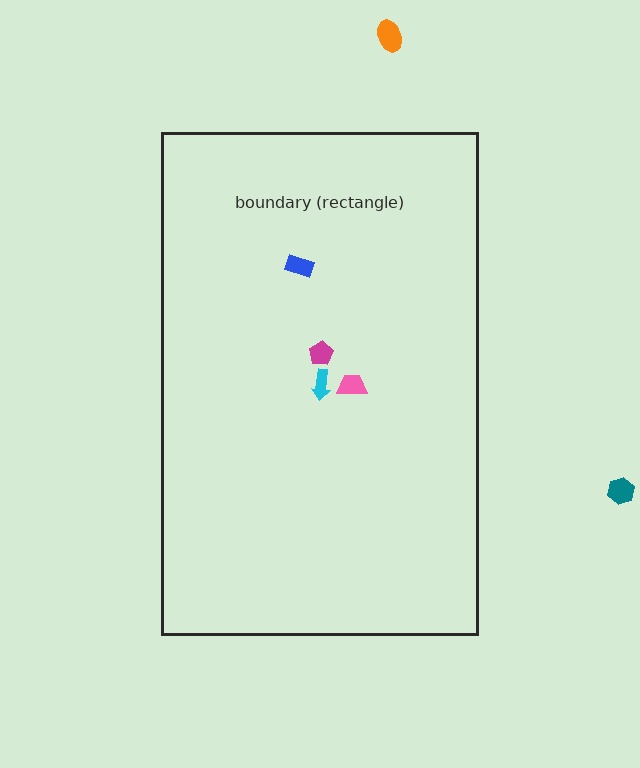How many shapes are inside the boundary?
4 inside, 2 outside.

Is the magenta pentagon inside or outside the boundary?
Inside.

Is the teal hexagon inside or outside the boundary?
Outside.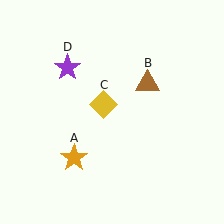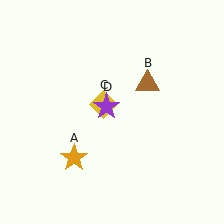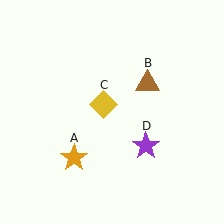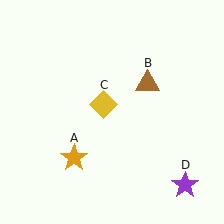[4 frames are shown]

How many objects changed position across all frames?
1 object changed position: purple star (object D).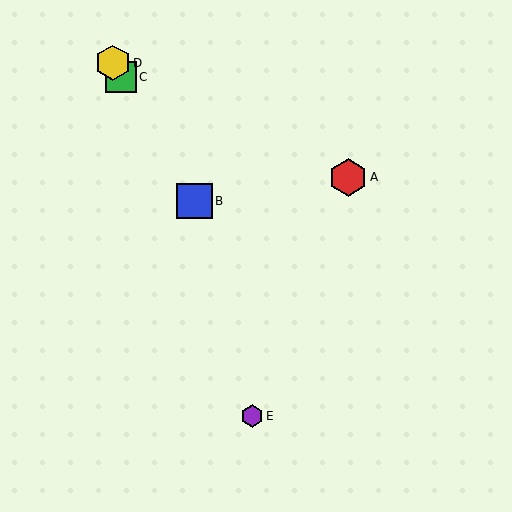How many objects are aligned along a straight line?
3 objects (B, C, D) are aligned along a straight line.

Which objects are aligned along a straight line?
Objects B, C, D are aligned along a straight line.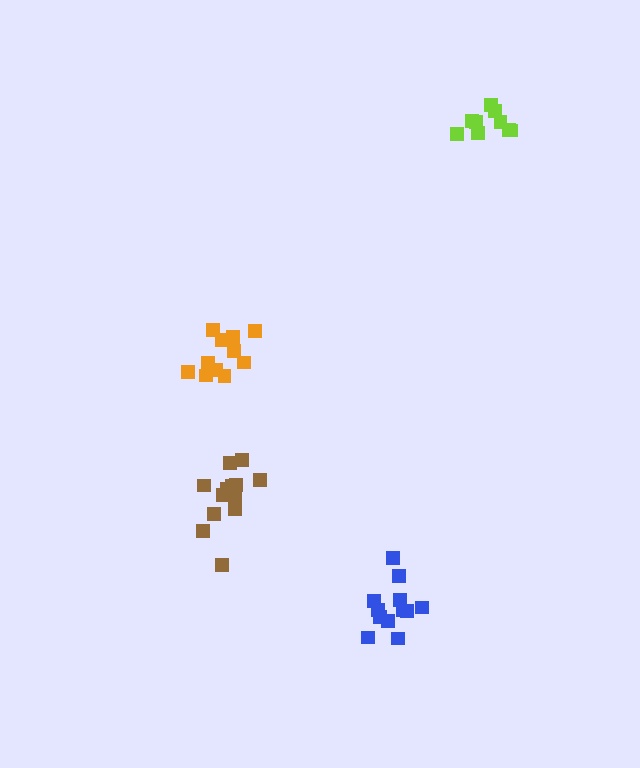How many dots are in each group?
Group 1: 9 dots, Group 2: 11 dots, Group 3: 13 dots, Group 4: 12 dots (45 total).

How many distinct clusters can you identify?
There are 4 distinct clusters.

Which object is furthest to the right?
The lime cluster is rightmost.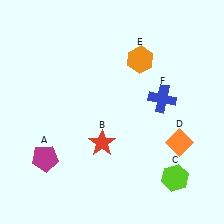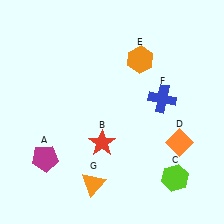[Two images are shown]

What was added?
An orange triangle (G) was added in Image 2.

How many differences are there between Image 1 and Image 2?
There is 1 difference between the two images.